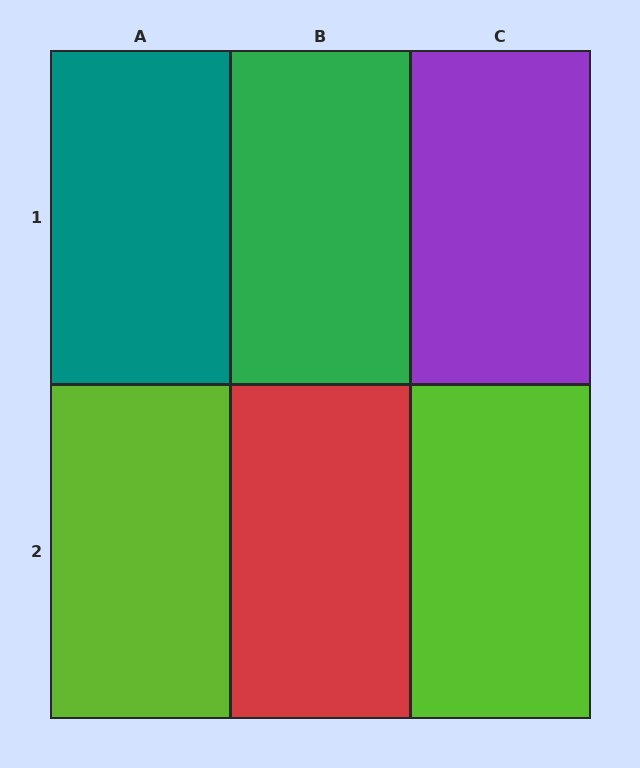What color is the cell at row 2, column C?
Lime.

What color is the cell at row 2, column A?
Lime.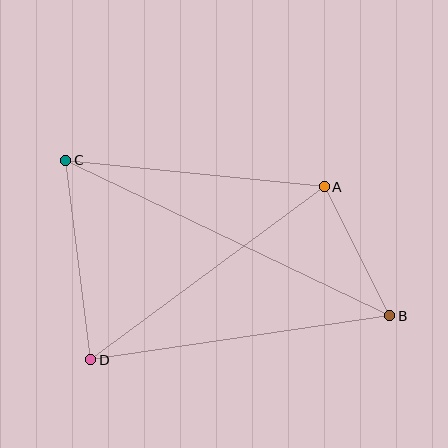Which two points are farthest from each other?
Points B and C are farthest from each other.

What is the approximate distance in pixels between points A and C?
The distance between A and C is approximately 260 pixels.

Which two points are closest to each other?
Points A and B are closest to each other.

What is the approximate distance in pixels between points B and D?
The distance between B and D is approximately 302 pixels.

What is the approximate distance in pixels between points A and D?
The distance between A and D is approximately 291 pixels.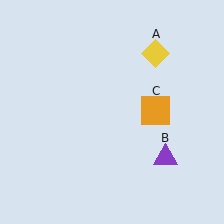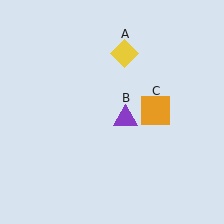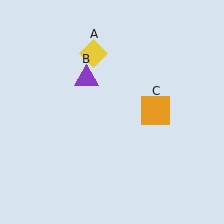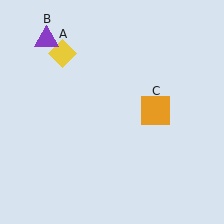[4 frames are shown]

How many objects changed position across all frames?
2 objects changed position: yellow diamond (object A), purple triangle (object B).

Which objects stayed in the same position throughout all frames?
Orange square (object C) remained stationary.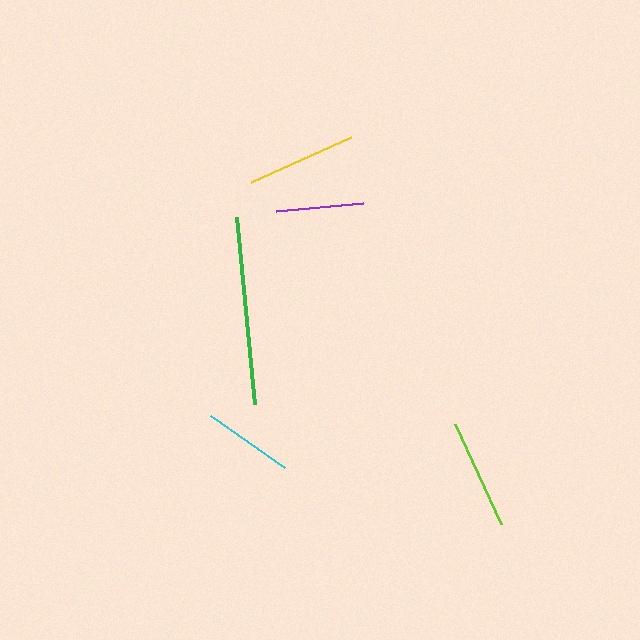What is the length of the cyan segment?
The cyan segment is approximately 90 pixels long.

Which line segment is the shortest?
The purple line is the shortest at approximately 87 pixels.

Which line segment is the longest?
The green line is the longest at approximately 188 pixels.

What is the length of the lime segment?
The lime segment is approximately 110 pixels long.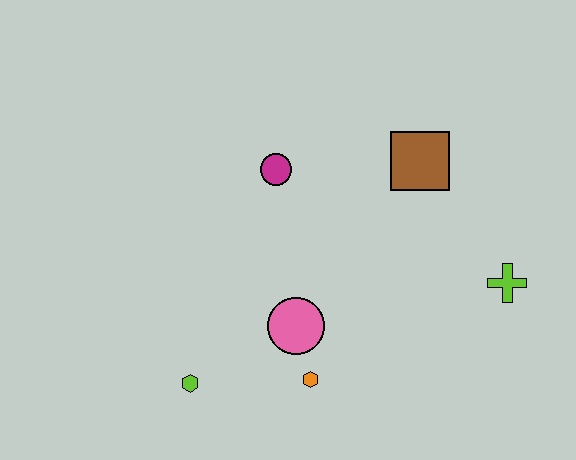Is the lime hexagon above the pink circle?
No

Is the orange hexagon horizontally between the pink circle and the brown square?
Yes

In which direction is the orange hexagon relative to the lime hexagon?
The orange hexagon is to the right of the lime hexagon.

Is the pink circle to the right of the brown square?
No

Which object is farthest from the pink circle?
The lime cross is farthest from the pink circle.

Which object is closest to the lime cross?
The brown square is closest to the lime cross.